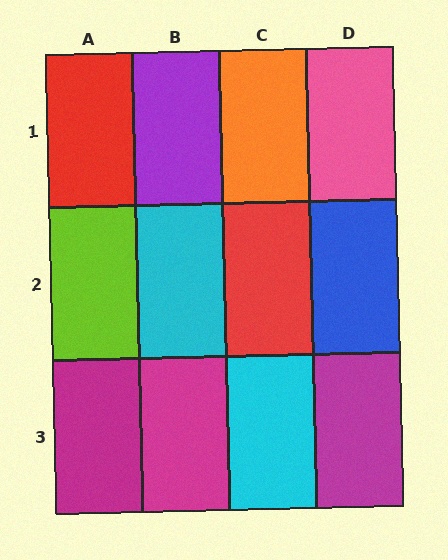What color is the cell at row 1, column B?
Purple.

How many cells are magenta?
3 cells are magenta.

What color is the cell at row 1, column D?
Pink.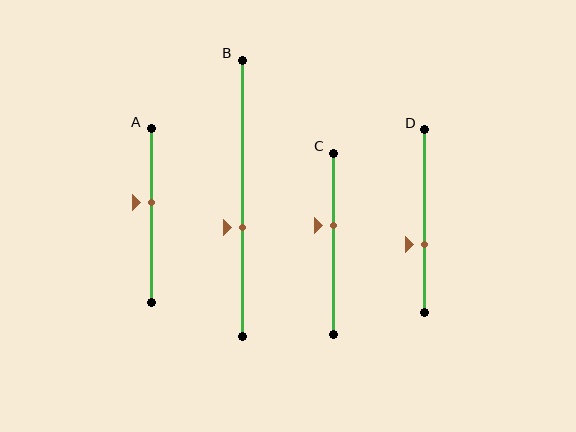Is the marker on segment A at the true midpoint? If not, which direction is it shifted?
No, the marker on segment A is shifted upward by about 8% of the segment length.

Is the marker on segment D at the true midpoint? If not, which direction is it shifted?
No, the marker on segment D is shifted downward by about 13% of the segment length.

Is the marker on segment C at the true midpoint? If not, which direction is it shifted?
No, the marker on segment C is shifted upward by about 10% of the segment length.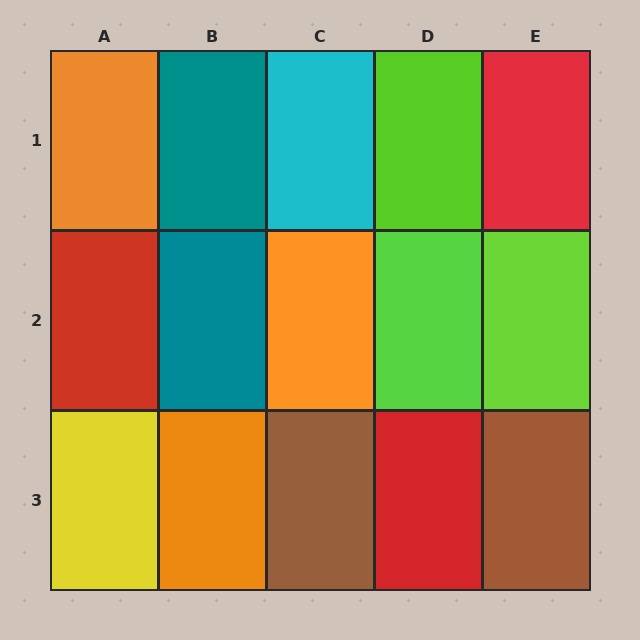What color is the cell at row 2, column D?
Lime.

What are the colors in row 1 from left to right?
Orange, teal, cyan, lime, red.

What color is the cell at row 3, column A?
Yellow.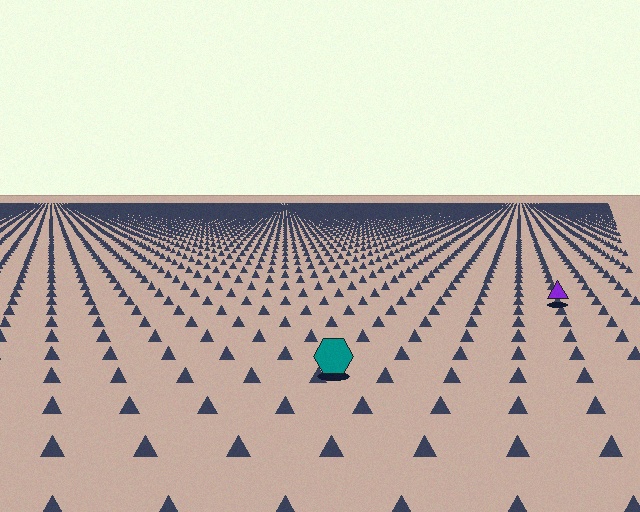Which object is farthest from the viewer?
The purple triangle is farthest from the viewer. It appears smaller and the ground texture around it is denser.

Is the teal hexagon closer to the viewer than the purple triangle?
Yes. The teal hexagon is closer — you can tell from the texture gradient: the ground texture is coarser near it.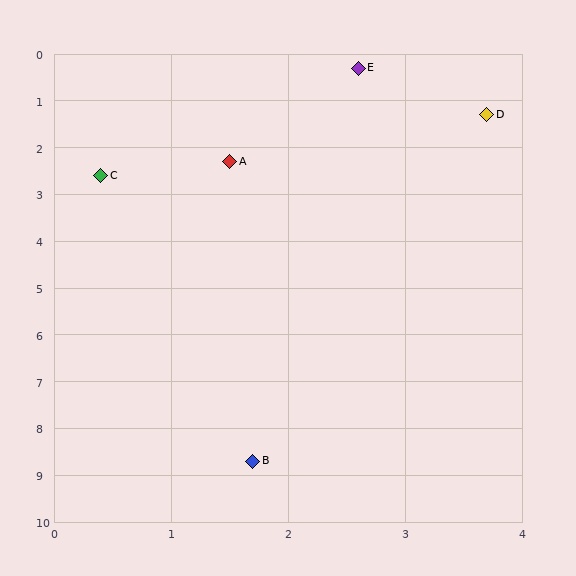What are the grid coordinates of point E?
Point E is at approximately (2.6, 0.3).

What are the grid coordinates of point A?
Point A is at approximately (1.5, 2.3).